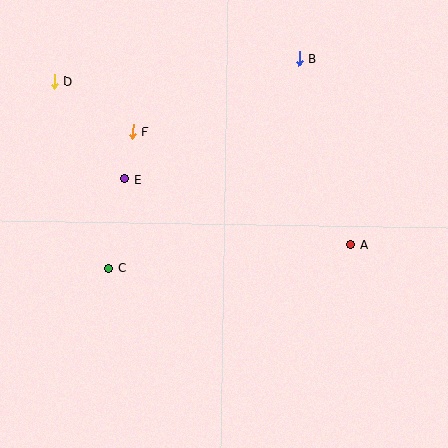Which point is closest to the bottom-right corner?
Point A is closest to the bottom-right corner.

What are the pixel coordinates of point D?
Point D is at (54, 82).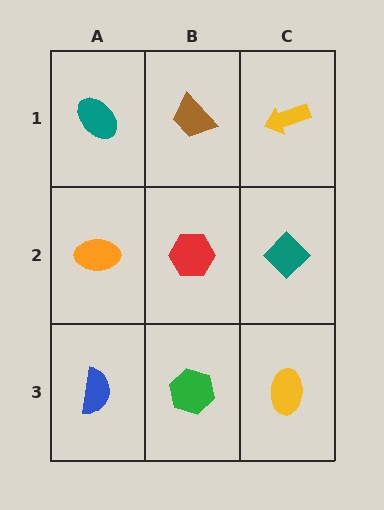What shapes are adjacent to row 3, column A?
An orange ellipse (row 2, column A), a green hexagon (row 3, column B).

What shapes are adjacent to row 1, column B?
A red hexagon (row 2, column B), a teal ellipse (row 1, column A), a yellow arrow (row 1, column C).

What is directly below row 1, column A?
An orange ellipse.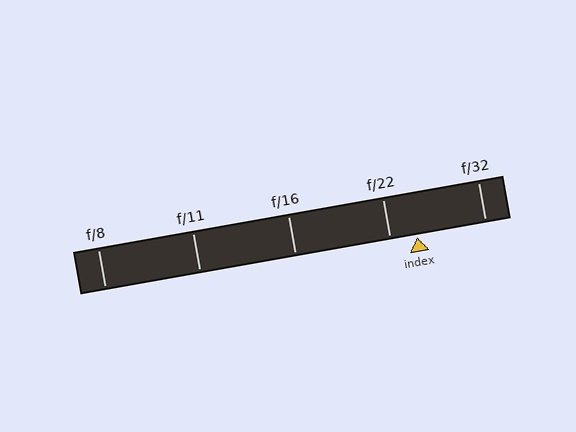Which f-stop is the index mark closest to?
The index mark is closest to f/22.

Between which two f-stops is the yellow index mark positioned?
The index mark is between f/22 and f/32.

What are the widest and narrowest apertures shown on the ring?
The widest aperture shown is f/8 and the narrowest is f/32.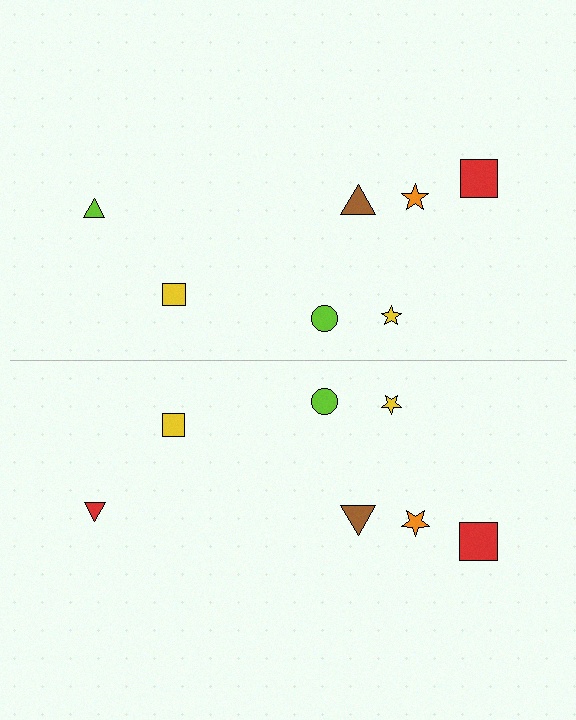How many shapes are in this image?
There are 14 shapes in this image.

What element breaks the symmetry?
The red triangle on the bottom side breaks the symmetry — its mirror counterpart is lime.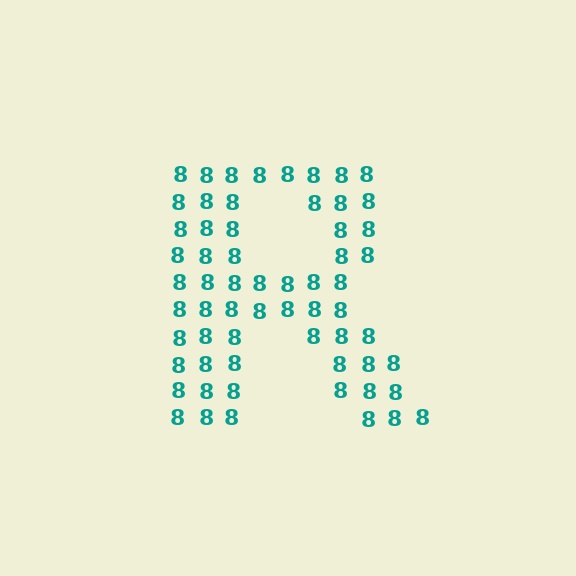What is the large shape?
The large shape is the letter R.